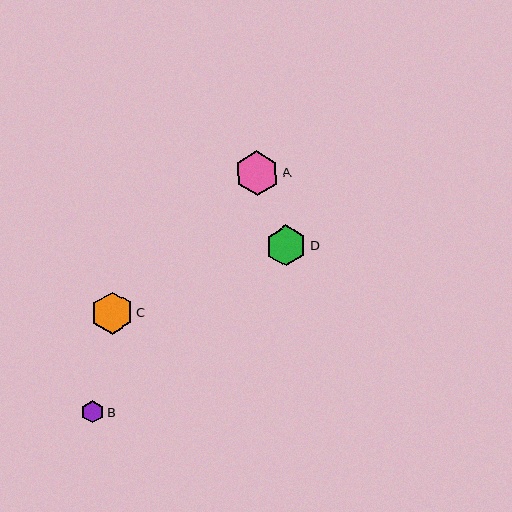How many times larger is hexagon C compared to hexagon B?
Hexagon C is approximately 1.9 times the size of hexagon B.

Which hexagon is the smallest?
Hexagon B is the smallest with a size of approximately 22 pixels.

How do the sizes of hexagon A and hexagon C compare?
Hexagon A and hexagon C are approximately the same size.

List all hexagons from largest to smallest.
From largest to smallest: A, C, D, B.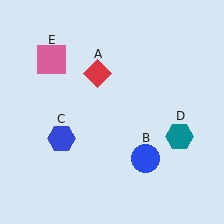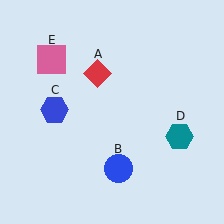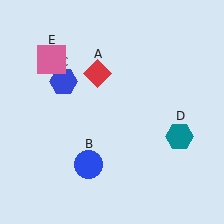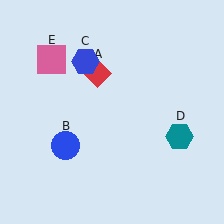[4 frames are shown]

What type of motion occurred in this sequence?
The blue circle (object B), blue hexagon (object C) rotated clockwise around the center of the scene.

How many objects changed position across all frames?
2 objects changed position: blue circle (object B), blue hexagon (object C).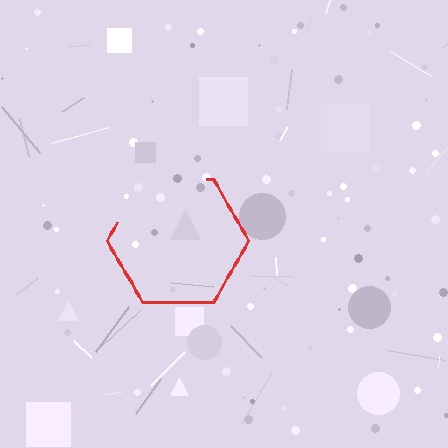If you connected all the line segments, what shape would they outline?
They would outline a hexagon.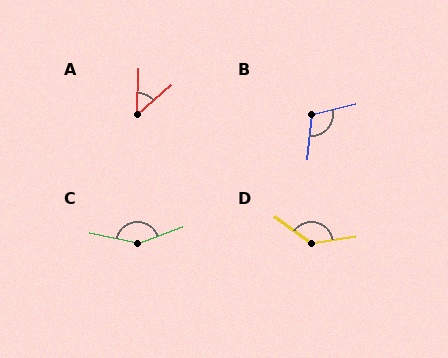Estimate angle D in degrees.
Approximately 135 degrees.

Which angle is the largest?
C, at approximately 147 degrees.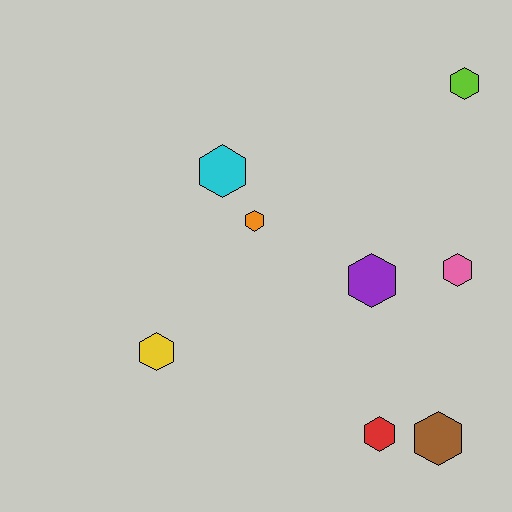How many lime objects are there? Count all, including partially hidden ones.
There is 1 lime object.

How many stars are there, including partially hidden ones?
There are no stars.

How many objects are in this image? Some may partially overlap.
There are 8 objects.